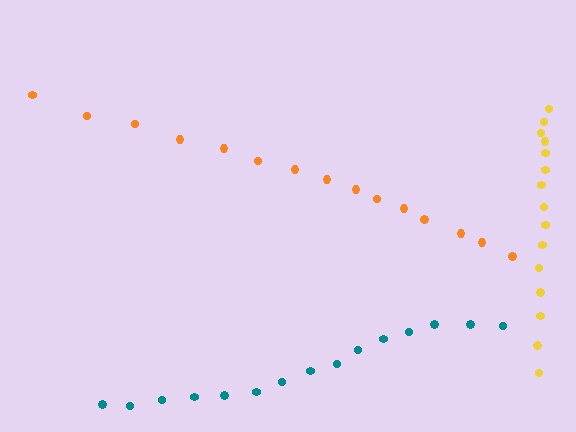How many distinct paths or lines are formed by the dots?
There are 3 distinct paths.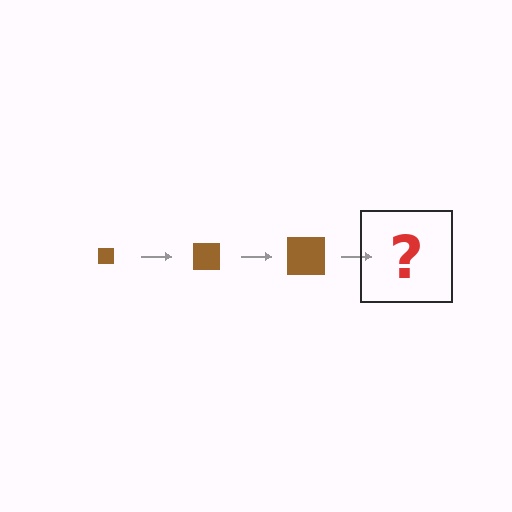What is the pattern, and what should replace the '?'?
The pattern is that the square gets progressively larger each step. The '?' should be a brown square, larger than the previous one.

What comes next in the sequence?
The next element should be a brown square, larger than the previous one.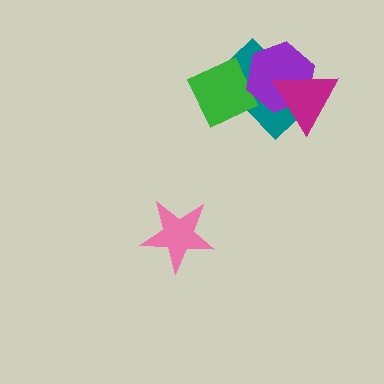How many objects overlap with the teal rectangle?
3 objects overlap with the teal rectangle.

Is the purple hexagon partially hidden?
Yes, it is partially covered by another shape.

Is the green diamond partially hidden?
Yes, it is partially covered by another shape.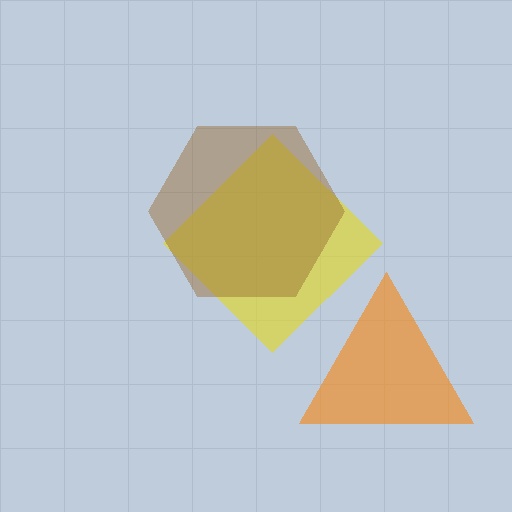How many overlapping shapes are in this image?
There are 3 overlapping shapes in the image.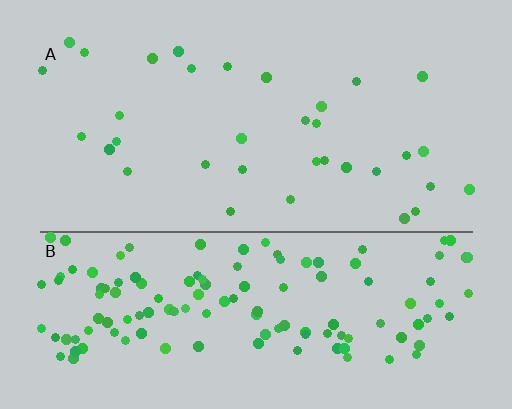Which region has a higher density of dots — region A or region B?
B (the bottom).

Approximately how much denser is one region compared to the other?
Approximately 4.1× — region B over region A.